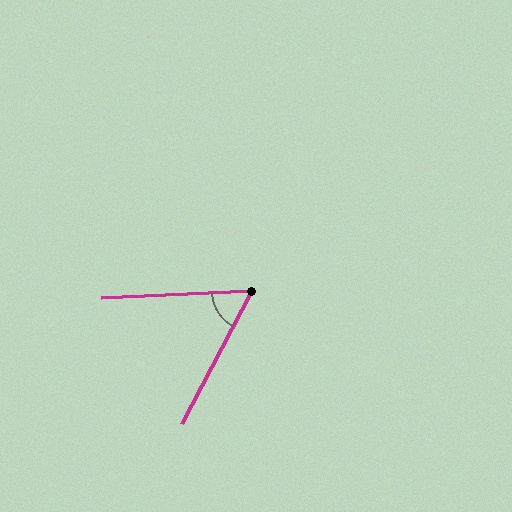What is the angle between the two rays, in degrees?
Approximately 59 degrees.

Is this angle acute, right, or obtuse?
It is acute.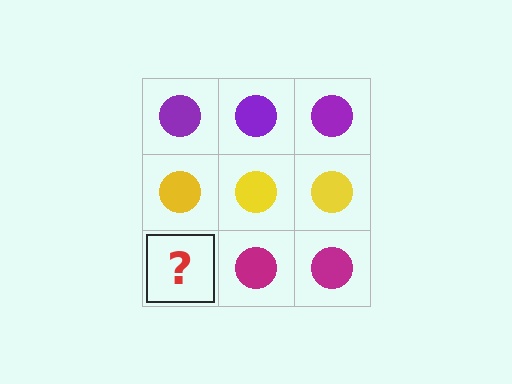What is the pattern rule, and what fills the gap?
The rule is that each row has a consistent color. The gap should be filled with a magenta circle.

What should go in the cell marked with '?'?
The missing cell should contain a magenta circle.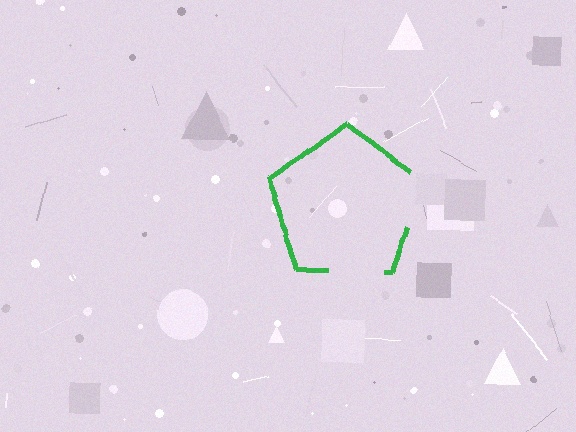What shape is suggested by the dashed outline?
The dashed outline suggests a pentagon.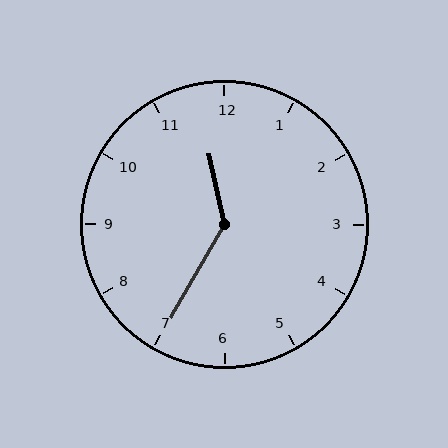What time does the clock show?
11:35.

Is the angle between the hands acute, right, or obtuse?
It is obtuse.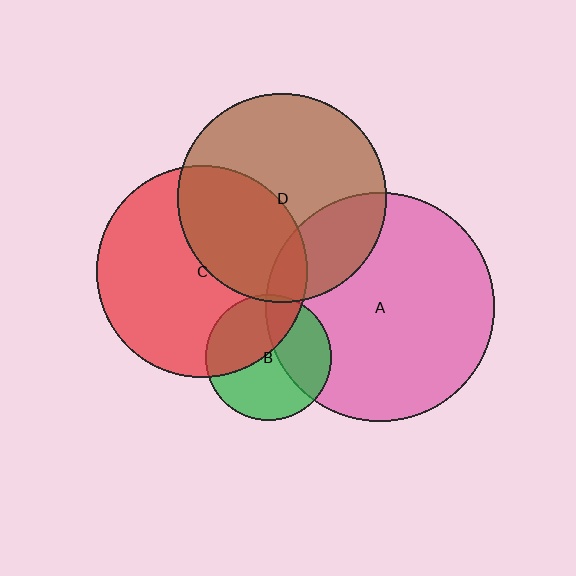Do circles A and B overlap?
Yes.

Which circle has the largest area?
Circle A (pink).